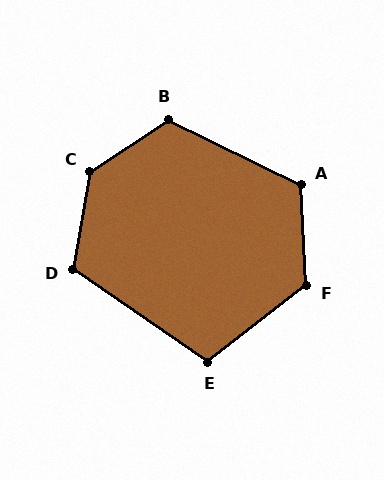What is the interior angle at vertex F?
Approximately 125 degrees (obtuse).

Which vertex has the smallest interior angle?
E, at approximately 108 degrees.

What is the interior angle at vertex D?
Approximately 115 degrees (obtuse).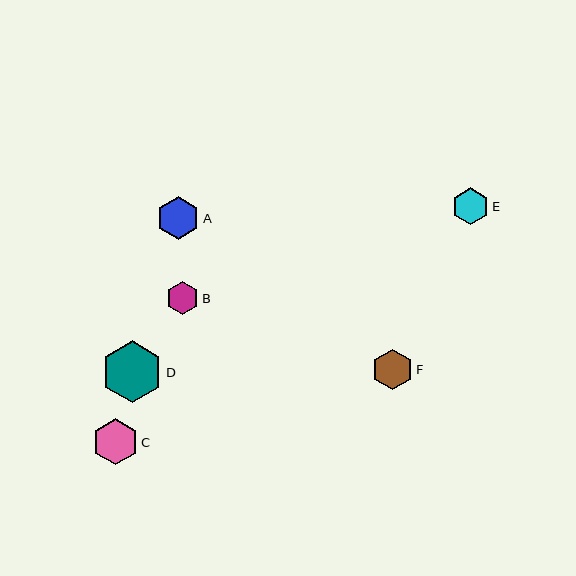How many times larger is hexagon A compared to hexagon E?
Hexagon A is approximately 1.2 times the size of hexagon E.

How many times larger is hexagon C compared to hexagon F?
Hexagon C is approximately 1.1 times the size of hexagon F.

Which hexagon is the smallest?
Hexagon B is the smallest with a size of approximately 33 pixels.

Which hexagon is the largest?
Hexagon D is the largest with a size of approximately 62 pixels.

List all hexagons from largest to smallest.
From largest to smallest: D, C, A, F, E, B.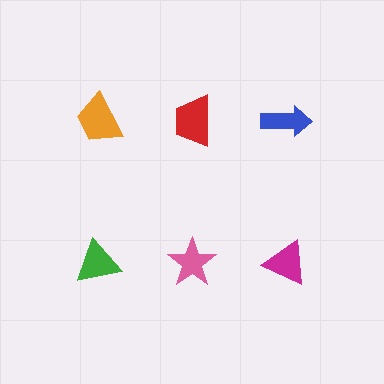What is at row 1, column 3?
A blue arrow.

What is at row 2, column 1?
A green triangle.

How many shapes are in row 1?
3 shapes.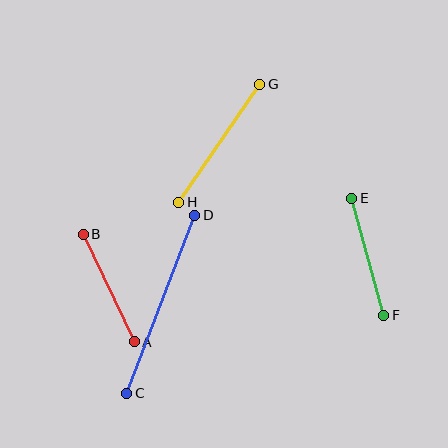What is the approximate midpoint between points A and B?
The midpoint is at approximately (109, 288) pixels.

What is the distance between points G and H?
The distance is approximately 143 pixels.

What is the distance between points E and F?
The distance is approximately 121 pixels.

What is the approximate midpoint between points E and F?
The midpoint is at approximately (368, 257) pixels.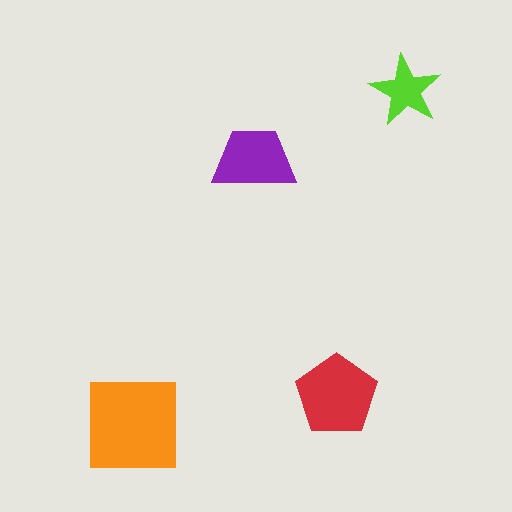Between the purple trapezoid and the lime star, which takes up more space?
The purple trapezoid.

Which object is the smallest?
The lime star.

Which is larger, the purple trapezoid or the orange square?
The orange square.